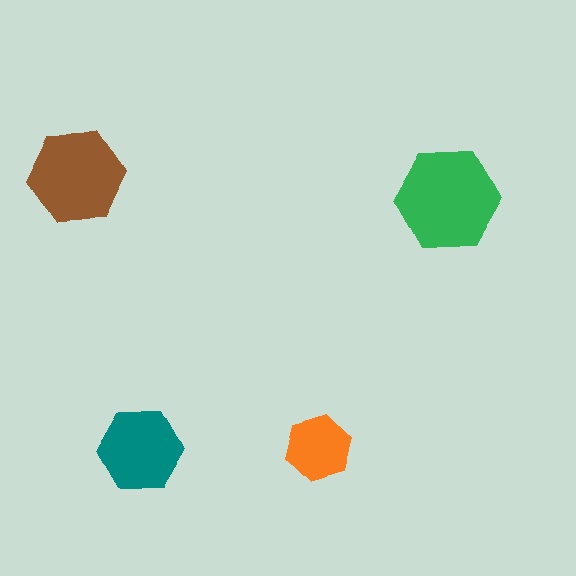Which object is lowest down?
The orange hexagon is bottommost.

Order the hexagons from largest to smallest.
the green one, the brown one, the teal one, the orange one.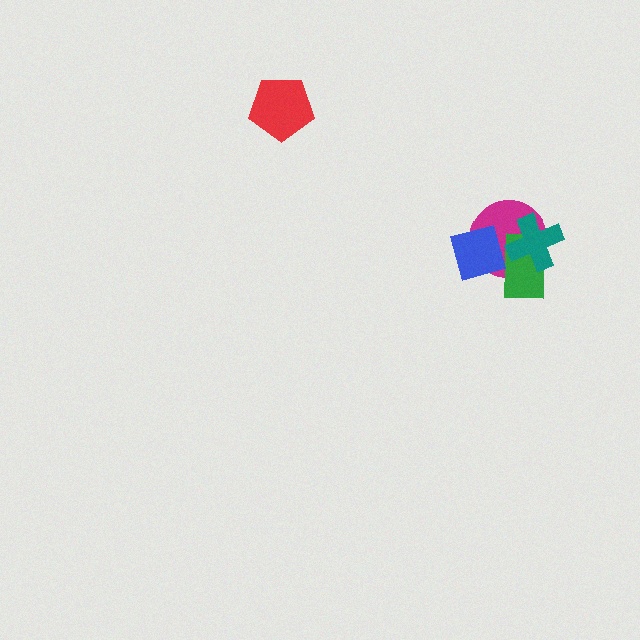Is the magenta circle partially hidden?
Yes, it is partially covered by another shape.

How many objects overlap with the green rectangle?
3 objects overlap with the green rectangle.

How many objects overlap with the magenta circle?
3 objects overlap with the magenta circle.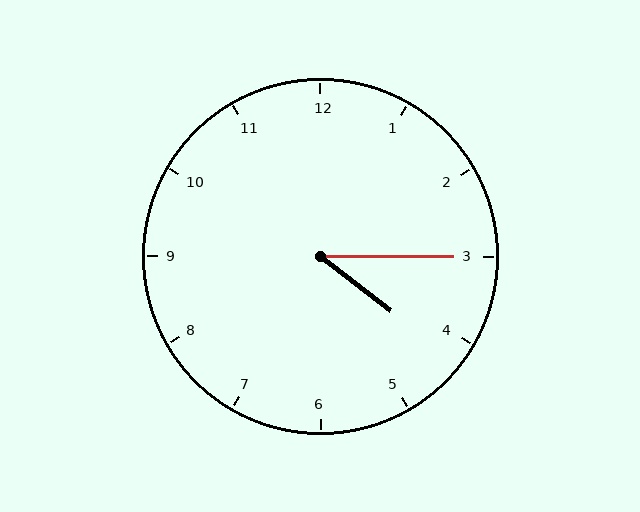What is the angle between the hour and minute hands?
Approximately 38 degrees.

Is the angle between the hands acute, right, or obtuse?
It is acute.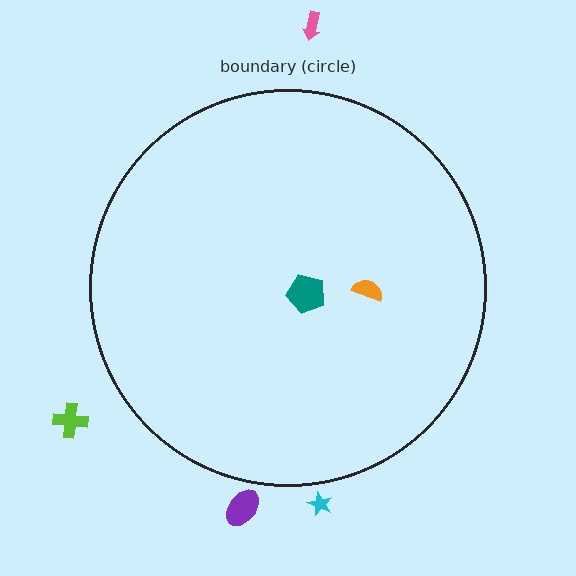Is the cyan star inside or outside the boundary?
Outside.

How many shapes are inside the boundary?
2 inside, 4 outside.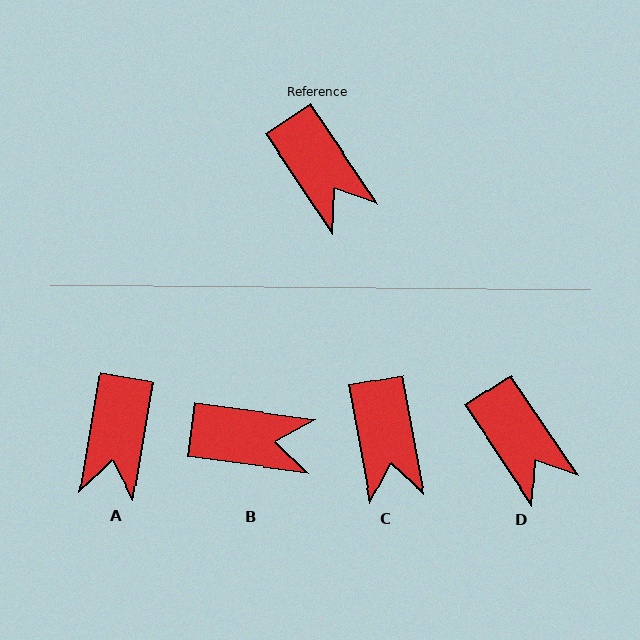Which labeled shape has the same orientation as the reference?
D.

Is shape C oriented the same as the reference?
No, it is off by about 24 degrees.